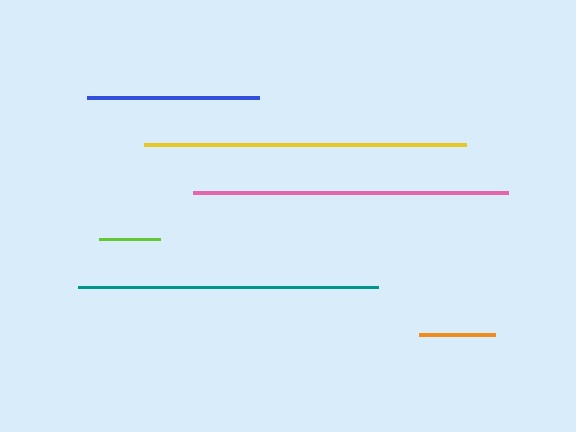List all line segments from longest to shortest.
From longest to shortest: yellow, pink, teal, blue, orange, lime.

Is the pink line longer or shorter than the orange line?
The pink line is longer than the orange line.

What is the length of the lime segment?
The lime segment is approximately 61 pixels long.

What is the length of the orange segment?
The orange segment is approximately 76 pixels long.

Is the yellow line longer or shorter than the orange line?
The yellow line is longer than the orange line.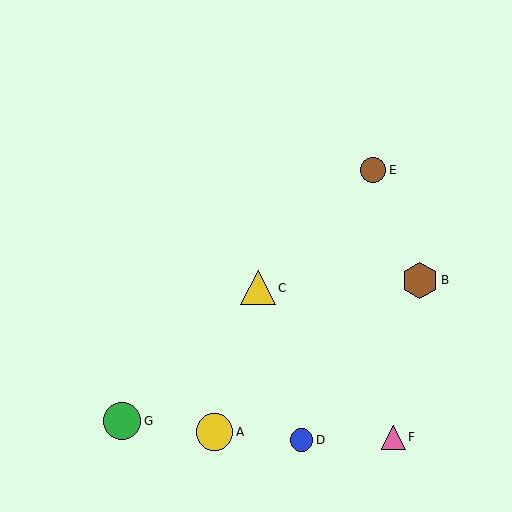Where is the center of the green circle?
The center of the green circle is at (122, 421).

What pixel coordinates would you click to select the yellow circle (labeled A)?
Click at (214, 432) to select the yellow circle A.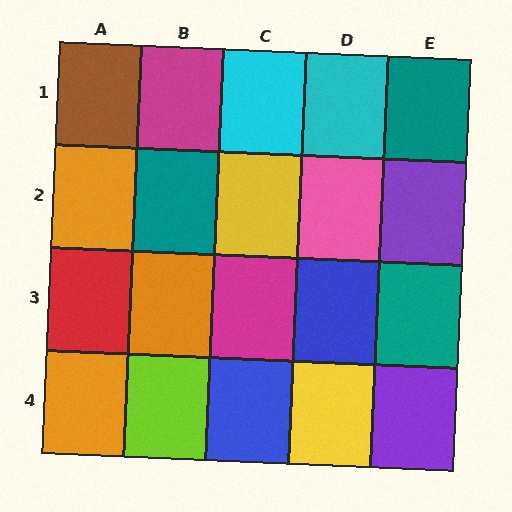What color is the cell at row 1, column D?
Cyan.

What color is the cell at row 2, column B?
Teal.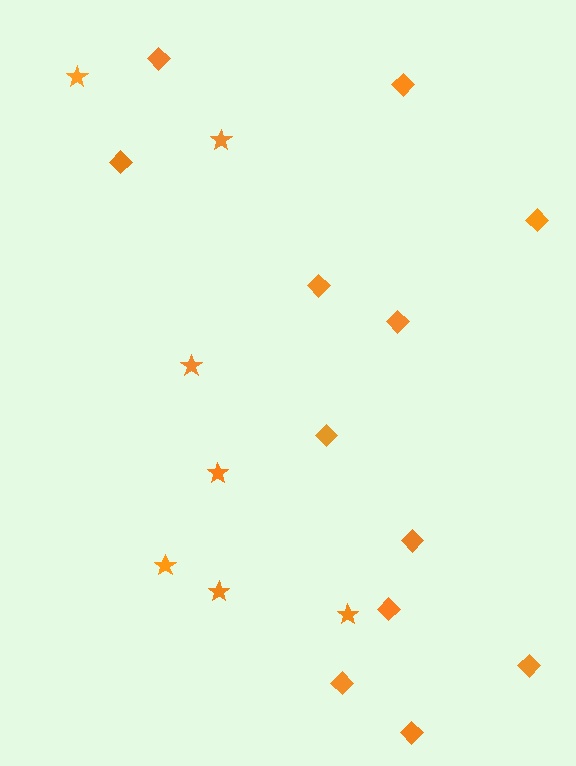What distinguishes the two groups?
There are 2 groups: one group of diamonds (12) and one group of stars (7).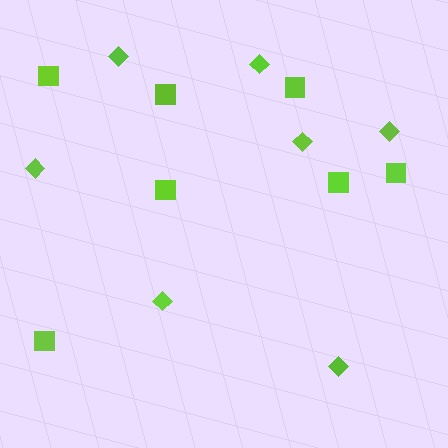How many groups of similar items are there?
There are 2 groups: one group of squares (7) and one group of diamonds (7).